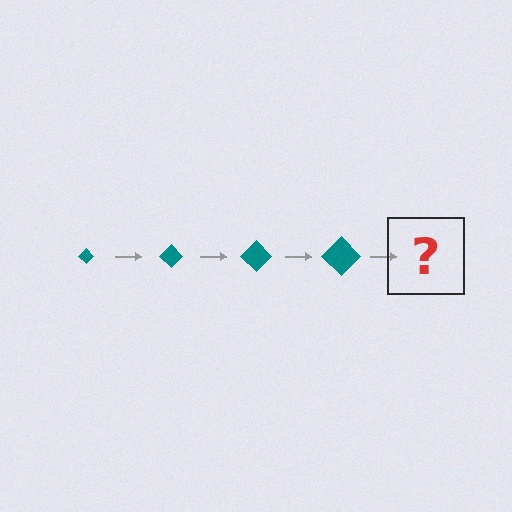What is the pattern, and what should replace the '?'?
The pattern is that the diamond gets progressively larger each step. The '?' should be a teal diamond, larger than the previous one.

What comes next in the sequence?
The next element should be a teal diamond, larger than the previous one.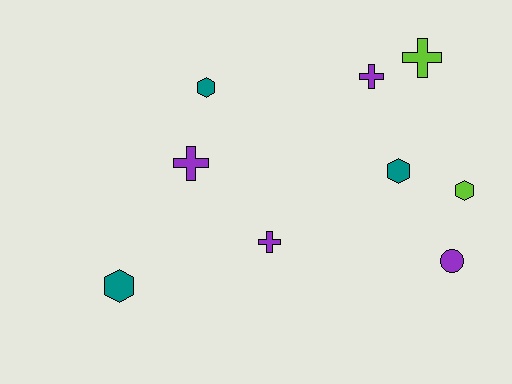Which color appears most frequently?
Purple, with 4 objects.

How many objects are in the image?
There are 9 objects.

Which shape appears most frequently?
Cross, with 4 objects.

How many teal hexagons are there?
There are 3 teal hexagons.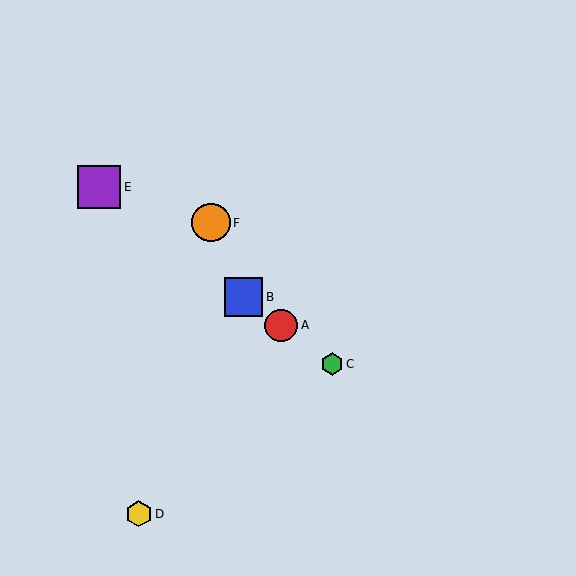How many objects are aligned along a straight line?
4 objects (A, B, C, E) are aligned along a straight line.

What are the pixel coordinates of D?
Object D is at (139, 514).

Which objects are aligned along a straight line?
Objects A, B, C, E are aligned along a straight line.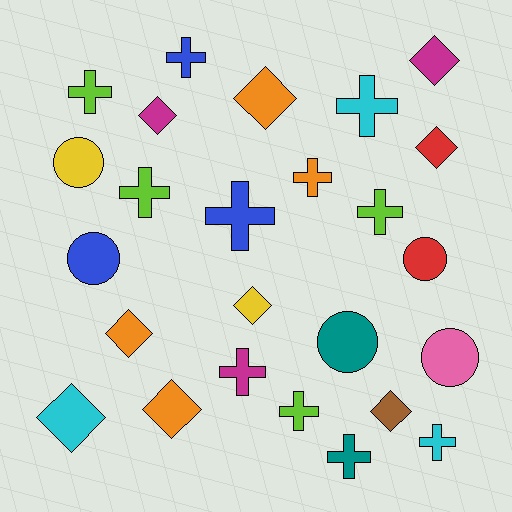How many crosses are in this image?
There are 11 crosses.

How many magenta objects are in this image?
There are 3 magenta objects.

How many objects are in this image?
There are 25 objects.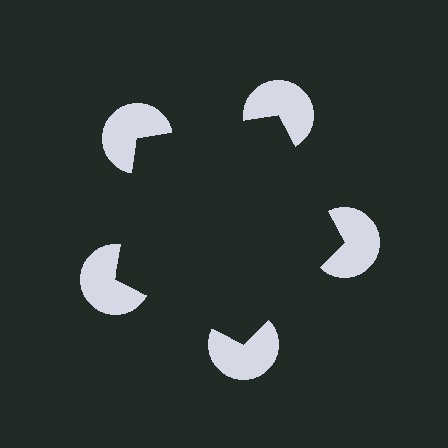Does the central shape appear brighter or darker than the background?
It typically appears slightly darker than the background, even though no actual brightness change is drawn.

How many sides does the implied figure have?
5 sides.